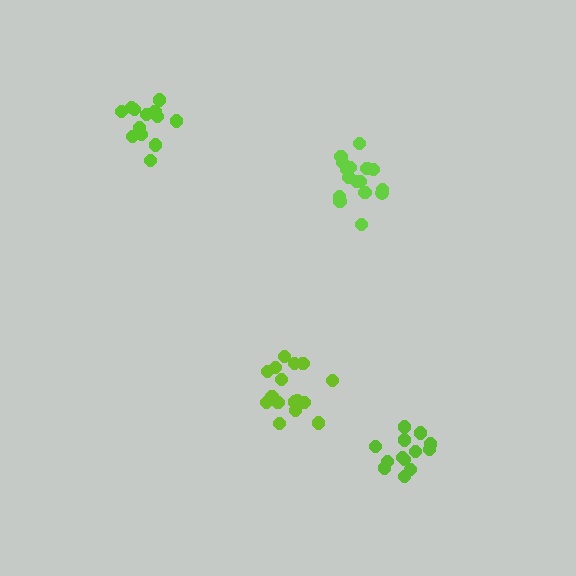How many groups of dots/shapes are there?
There are 4 groups.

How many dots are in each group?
Group 1: 17 dots, Group 2: 14 dots, Group 3: 14 dots, Group 4: 16 dots (61 total).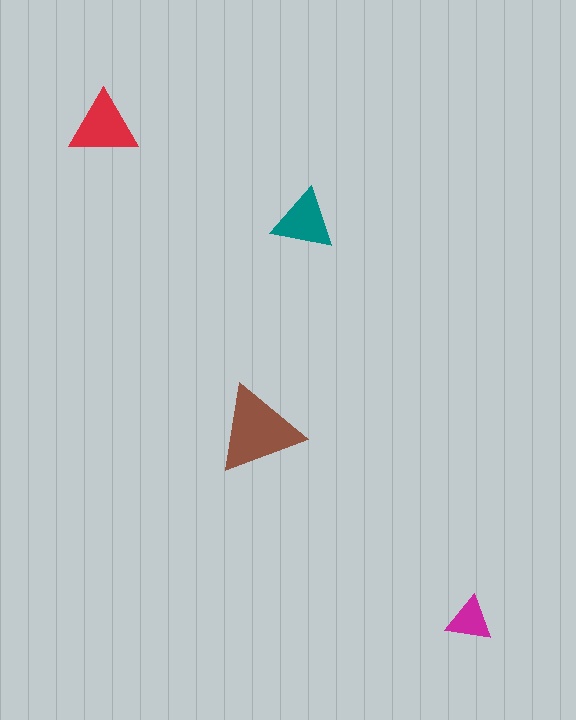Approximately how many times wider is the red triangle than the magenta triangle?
About 1.5 times wider.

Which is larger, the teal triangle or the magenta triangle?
The teal one.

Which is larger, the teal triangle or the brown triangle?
The brown one.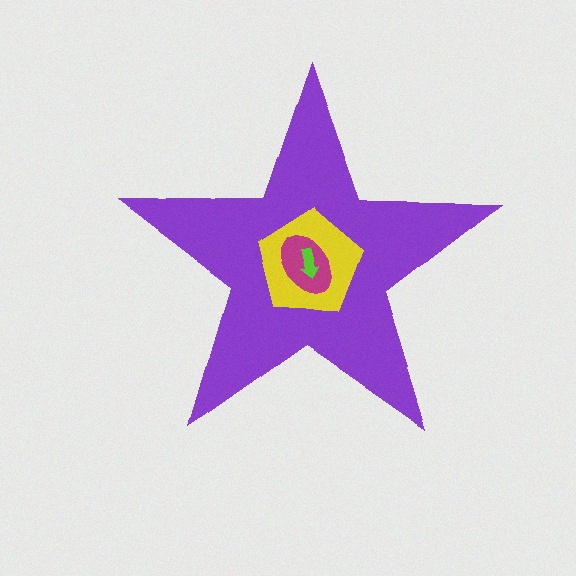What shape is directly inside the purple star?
The yellow pentagon.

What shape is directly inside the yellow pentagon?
The magenta ellipse.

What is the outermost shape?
The purple star.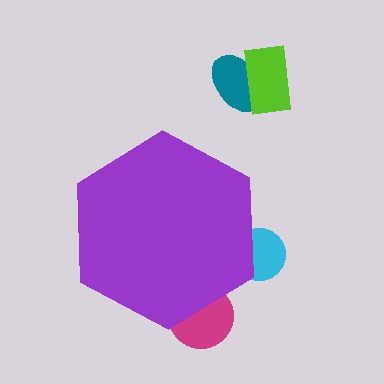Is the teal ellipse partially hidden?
No, the teal ellipse is fully visible.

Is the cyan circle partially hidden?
Yes, the cyan circle is partially hidden behind the purple hexagon.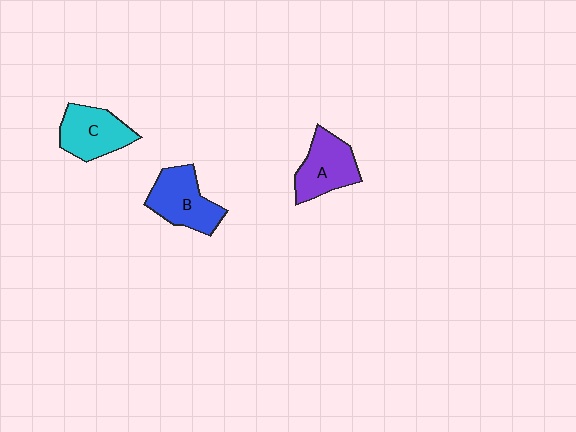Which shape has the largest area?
Shape B (blue).